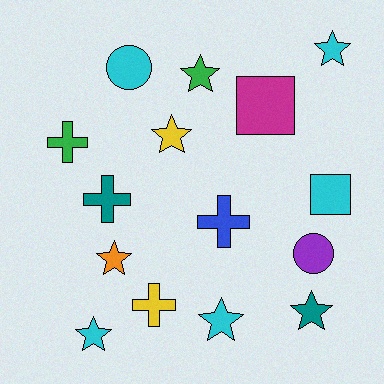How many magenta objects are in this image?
There is 1 magenta object.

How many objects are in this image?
There are 15 objects.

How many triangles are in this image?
There are no triangles.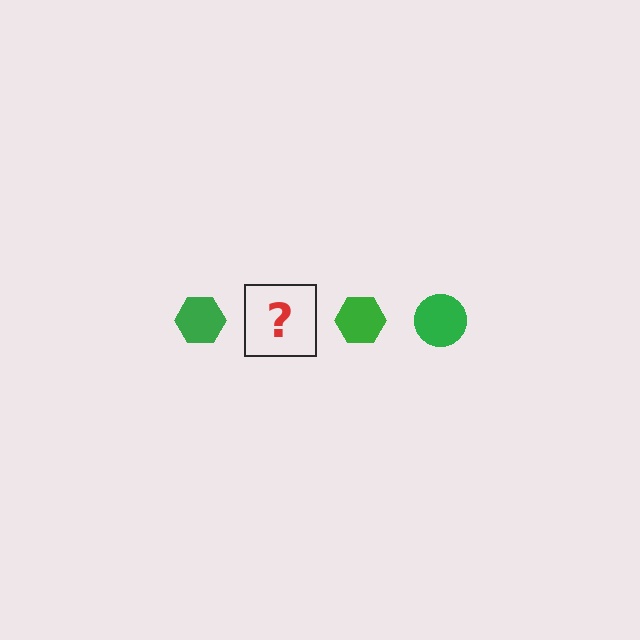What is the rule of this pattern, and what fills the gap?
The rule is that the pattern cycles through hexagon, circle shapes in green. The gap should be filled with a green circle.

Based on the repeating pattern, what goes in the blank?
The blank should be a green circle.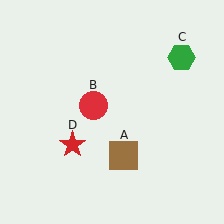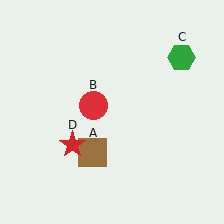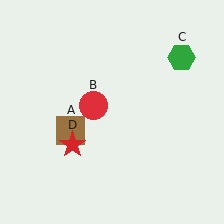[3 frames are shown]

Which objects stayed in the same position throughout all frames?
Red circle (object B) and green hexagon (object C) and red star (object D) remained stationary.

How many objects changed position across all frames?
1 object changed position: brown square (object A).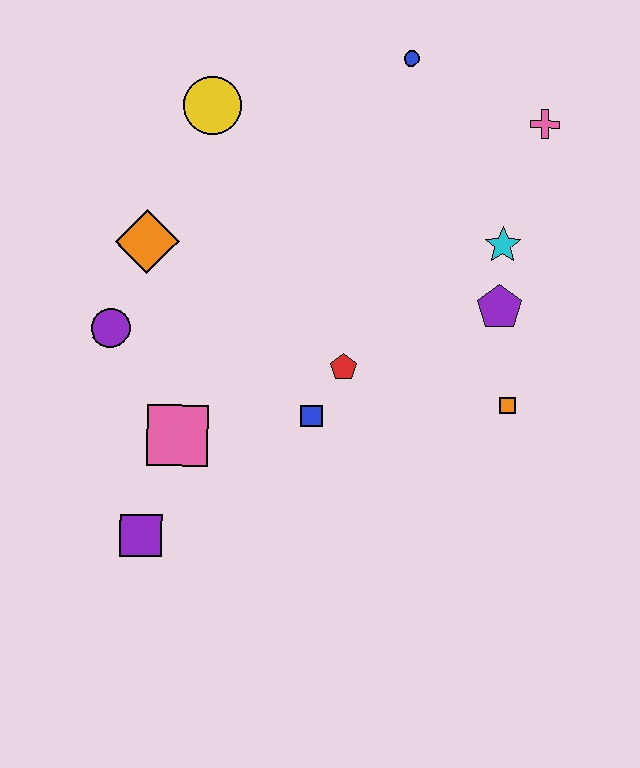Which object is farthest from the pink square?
The pink cross is farthest from the pink square.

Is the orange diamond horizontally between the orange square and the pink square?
No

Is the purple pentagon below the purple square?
No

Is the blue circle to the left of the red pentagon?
No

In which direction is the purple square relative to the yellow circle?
The purple square is below the yellow circle.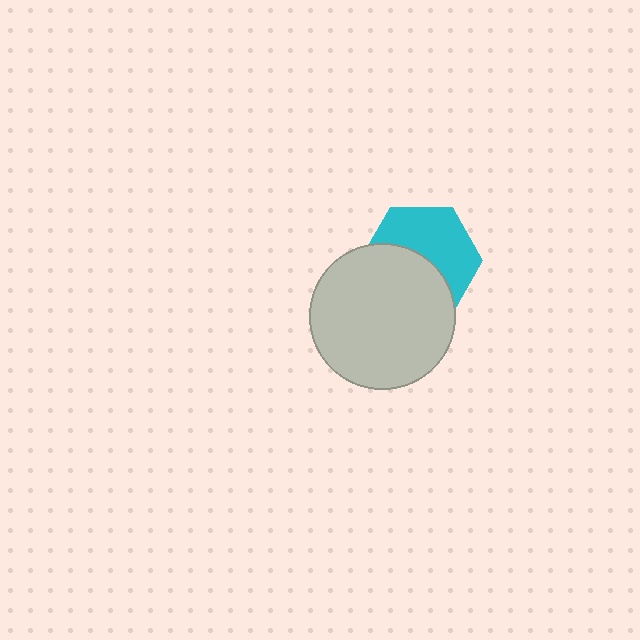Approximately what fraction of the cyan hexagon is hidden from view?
Roughly 48% of the cyan hexagon is hidden behind the light gray circle.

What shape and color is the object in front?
The object in front is a light gray circle.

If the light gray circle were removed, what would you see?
You would see the complete cyan hexagon.